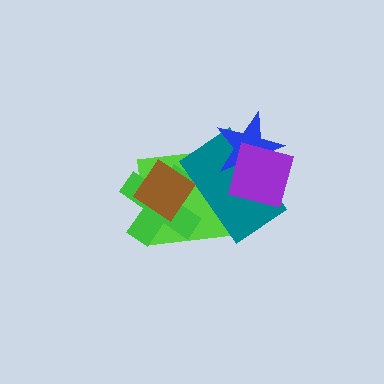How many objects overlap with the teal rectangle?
5 objects overlap with the teal rectangle.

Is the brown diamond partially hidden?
No, no other shape covers it.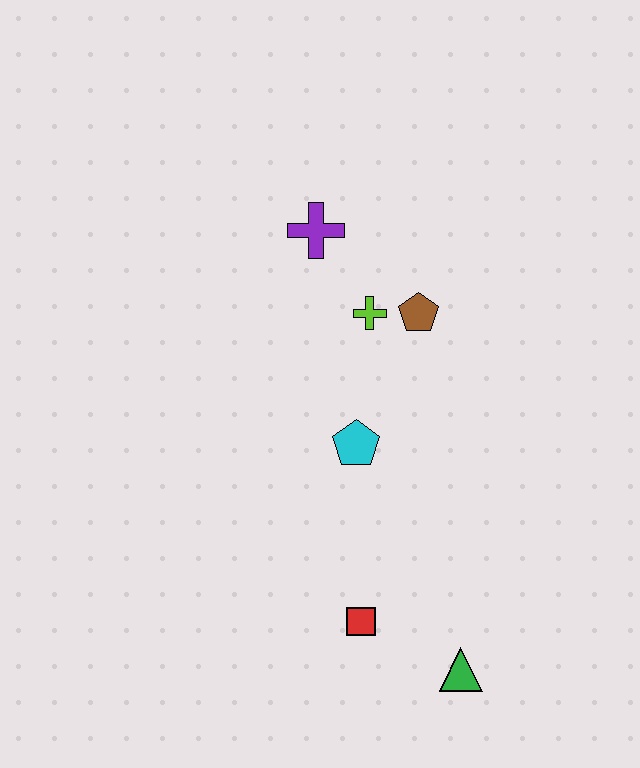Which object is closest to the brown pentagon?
The lime cross is closest to the brown pentagon.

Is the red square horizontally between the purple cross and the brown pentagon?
Yes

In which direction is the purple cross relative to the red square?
The purple cross is above the red square.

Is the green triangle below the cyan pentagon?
Yes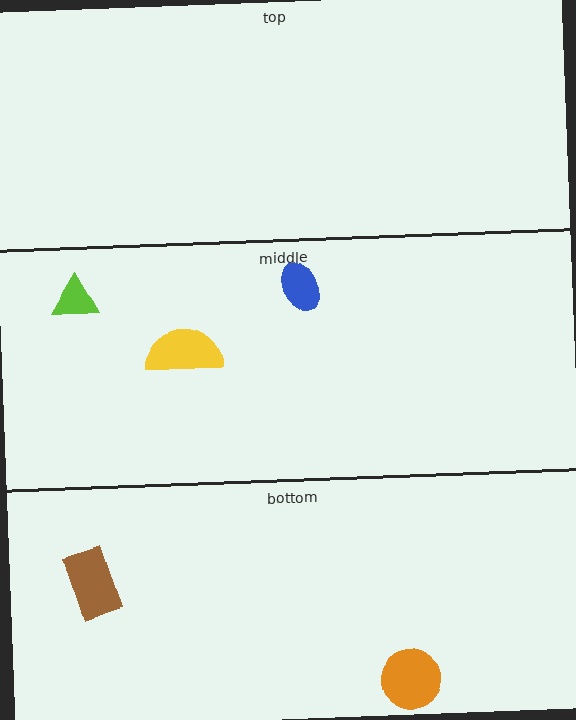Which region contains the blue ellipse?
The middle region.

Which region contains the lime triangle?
The middle region.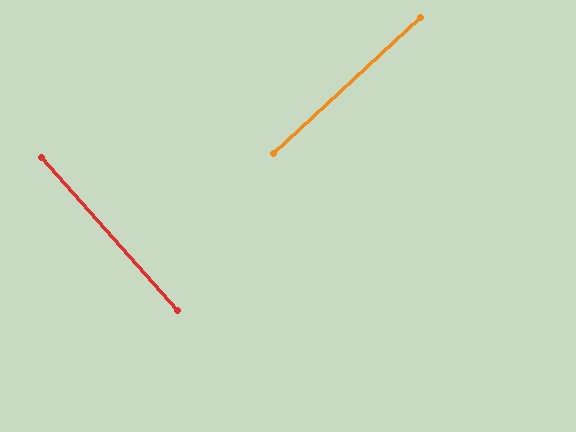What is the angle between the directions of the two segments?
Approximately 88 degrees.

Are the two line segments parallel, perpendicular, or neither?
Perpendicular — they meet at approximately 88°.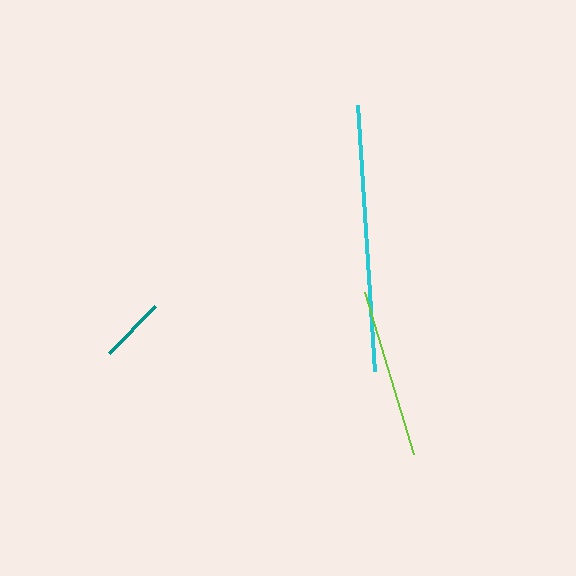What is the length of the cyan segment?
The cyan segment is approximately 266 pixels long.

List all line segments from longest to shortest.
From longest to shortest: cyan, lime, teal.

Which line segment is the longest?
The cyan line is the longest at approximately 266 pixels.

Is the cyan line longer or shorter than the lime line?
The cyan line is longer than the lime line.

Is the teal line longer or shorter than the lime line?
The lime line is longer than the teal line.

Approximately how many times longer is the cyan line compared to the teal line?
The cyan line is approximately 4.0 times the length of the teal line.